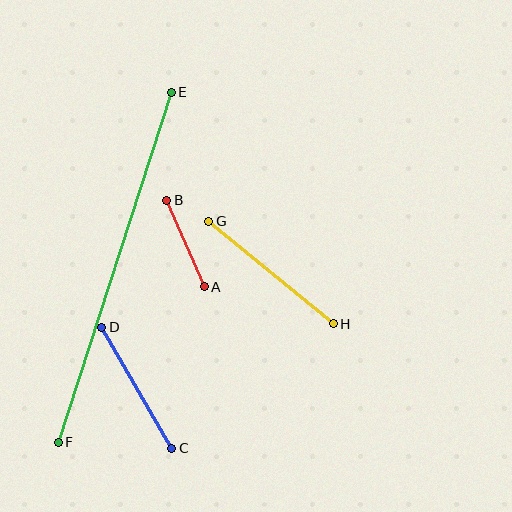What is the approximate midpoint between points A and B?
The midpoint is at approximately (185, 244) pixels.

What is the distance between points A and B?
The distance is approximately 94 pixels.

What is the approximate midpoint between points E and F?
The midpoint is at approximately (115, 267) pixels.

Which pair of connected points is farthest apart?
Points E and F are farthest apart.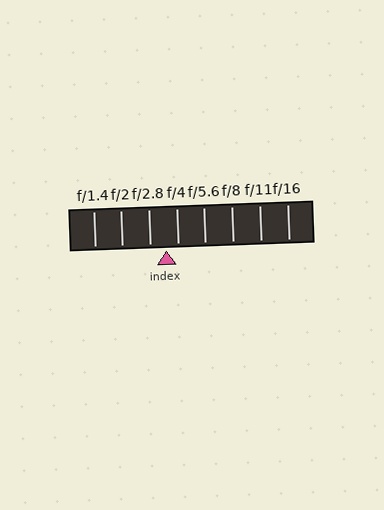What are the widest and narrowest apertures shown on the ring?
The widest aperture shown is f/1.4 and the narrowest is f/16.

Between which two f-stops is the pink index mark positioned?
The index mark is between f/2.8 and f/4.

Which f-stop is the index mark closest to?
The index mark is closest to f/4.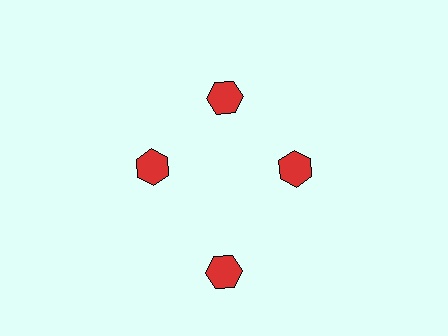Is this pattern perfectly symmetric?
No. The 4 red hexagons are arranged in a ring, but one element near the 6 o'clock position is pushed outward from the center, breaking the 4-fold rotational symmetry.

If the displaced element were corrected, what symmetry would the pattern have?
It would have 4-fold rotational symmetry — the pattern would map onto itself every 90 degrees.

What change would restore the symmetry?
The symmetry would be restored by moving it inward, back onto the ring so that all 4 hexagons sit at equal angles and equal distance from the center.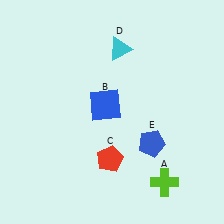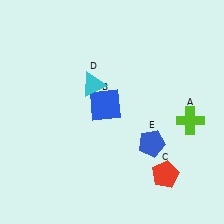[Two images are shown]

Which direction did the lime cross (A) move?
The lime cross (A) moved up.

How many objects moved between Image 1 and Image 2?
3 objects moved between the two images.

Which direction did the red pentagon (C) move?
The red pentagon (C) moved right.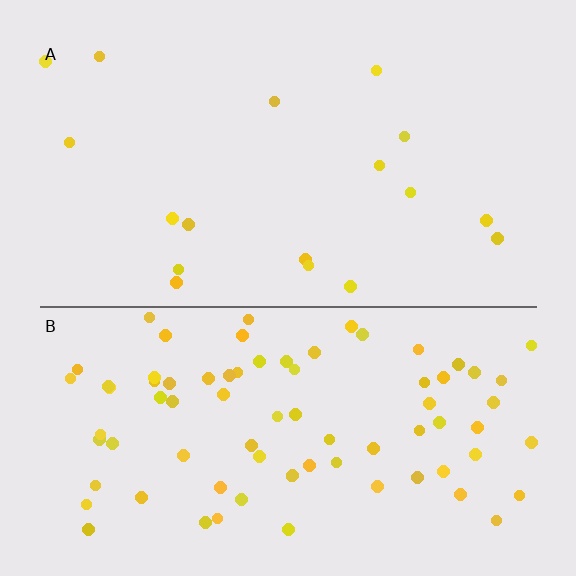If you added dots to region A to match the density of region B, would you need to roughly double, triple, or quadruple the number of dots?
Approximately quadruple.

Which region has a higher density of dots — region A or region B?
B (the bottom).